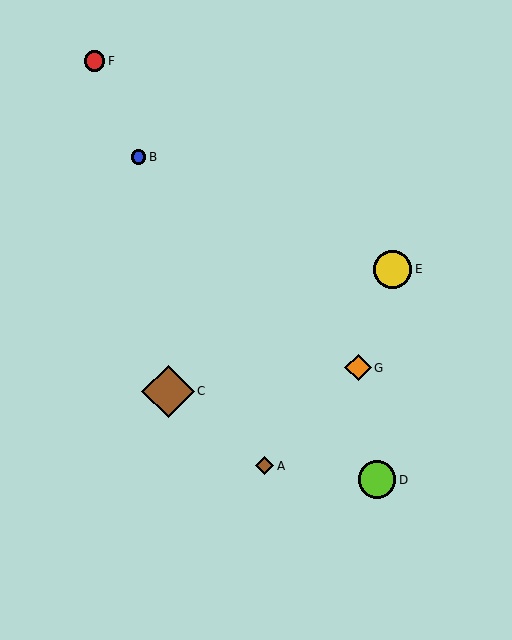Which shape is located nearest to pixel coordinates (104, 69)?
The red circle (labeled F) at (95, 61) is nearest to that location.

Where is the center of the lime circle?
The center of the lime circle is at (377, 480).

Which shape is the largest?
The brown diamond (labeled C) is the largest.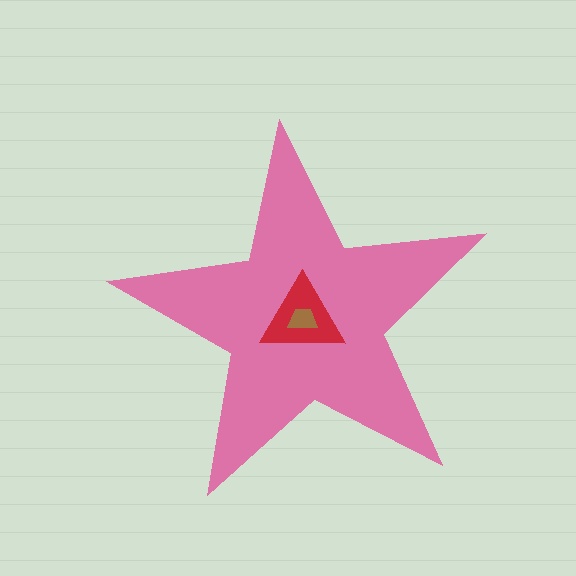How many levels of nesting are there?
3.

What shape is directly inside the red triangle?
The brown trapezoid.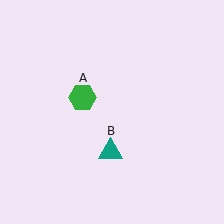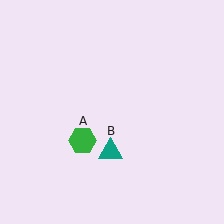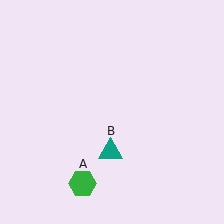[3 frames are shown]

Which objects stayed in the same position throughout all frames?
Teal triangle (object B) remained stationary.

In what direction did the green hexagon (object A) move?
The green hexagon (object A) moved down.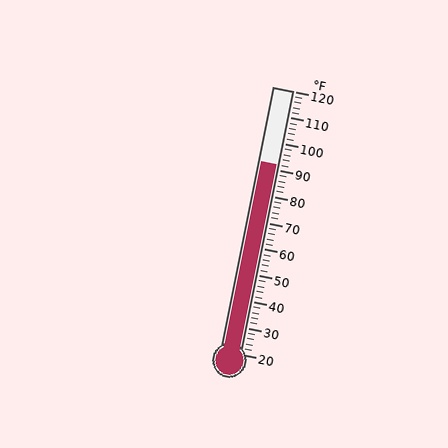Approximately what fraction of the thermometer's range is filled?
The thermometer is filled to approximately 70% of its range.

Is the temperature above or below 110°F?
The temperature is below 110°F.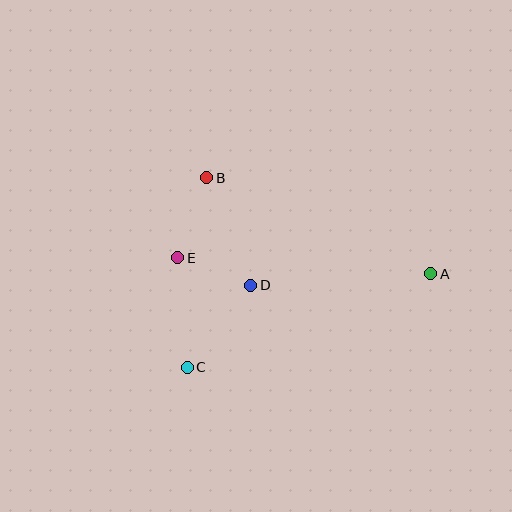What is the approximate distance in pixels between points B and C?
The distance between B and C is approximately 191 pixels.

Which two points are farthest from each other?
Points A and C are farthest from each other.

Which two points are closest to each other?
Points D and E are closest to each other.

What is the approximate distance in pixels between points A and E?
The distance between A and E is approximately 253 pixels.